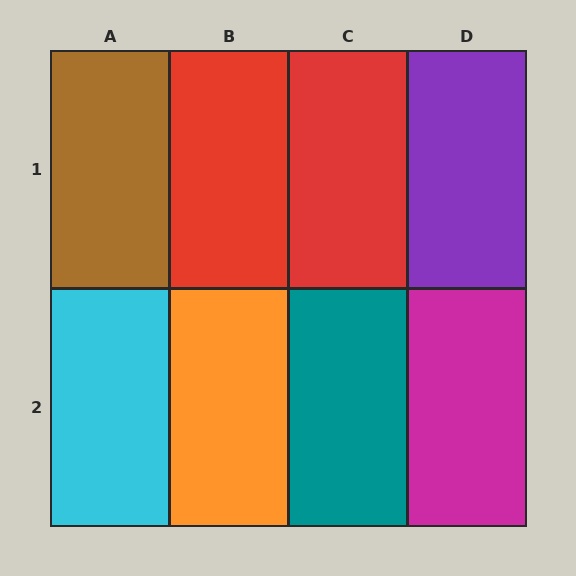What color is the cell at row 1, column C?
Red.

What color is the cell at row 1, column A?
Brown.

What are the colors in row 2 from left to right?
Cyan, orange, teal, magenta.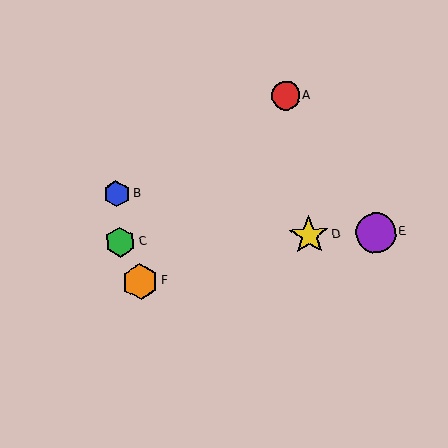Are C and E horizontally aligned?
Yes, both are at y≈242.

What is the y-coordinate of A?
Object A is at y≈96.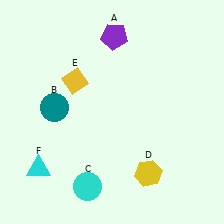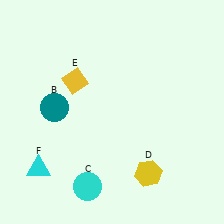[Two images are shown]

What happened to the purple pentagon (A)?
The purple pentagon (A) was removed in Image 2. It was in the top-right area of Image 1.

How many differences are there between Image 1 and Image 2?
There is 1 difference between the two images.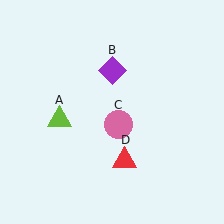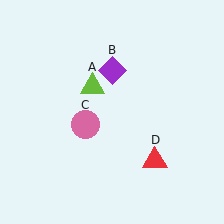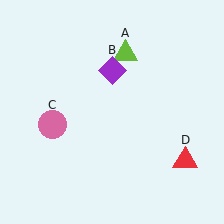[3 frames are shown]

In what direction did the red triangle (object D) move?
The red triangle (object D) moved right.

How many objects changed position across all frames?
3 objects changed position: lime triangle (object A), pink circle (object C), red triangle (object D).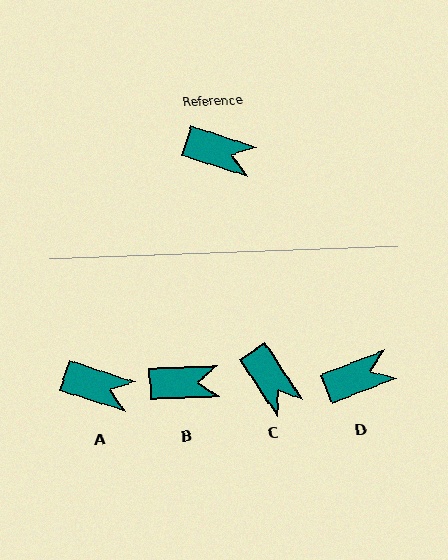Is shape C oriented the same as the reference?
No, it is off by about 38 degrees.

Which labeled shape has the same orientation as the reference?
A.